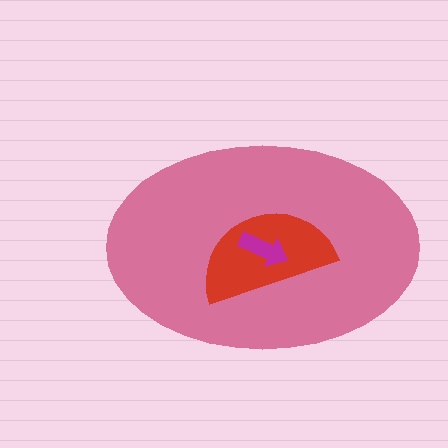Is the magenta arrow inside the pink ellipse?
Yes.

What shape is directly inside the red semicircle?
The magenta arrow.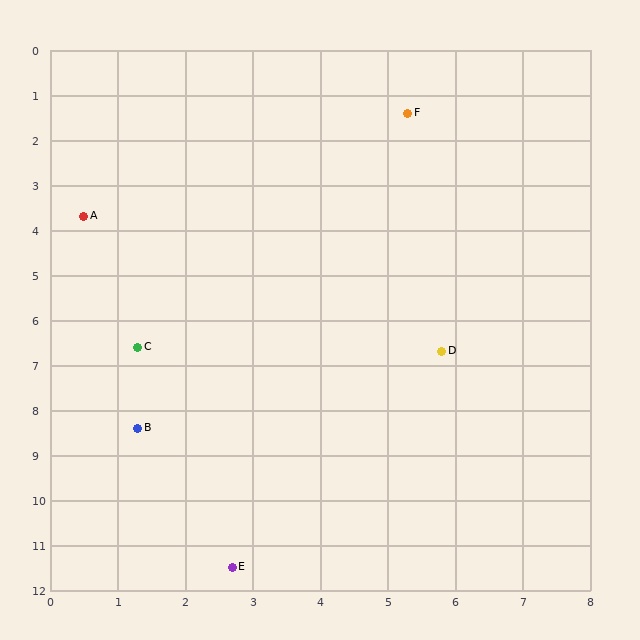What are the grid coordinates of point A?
Point A is at approximately (0.5, 3.7).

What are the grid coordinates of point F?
Point F is at approximately (5.3, 1.4).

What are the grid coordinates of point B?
Point B is at approximately (1.3, 8.4).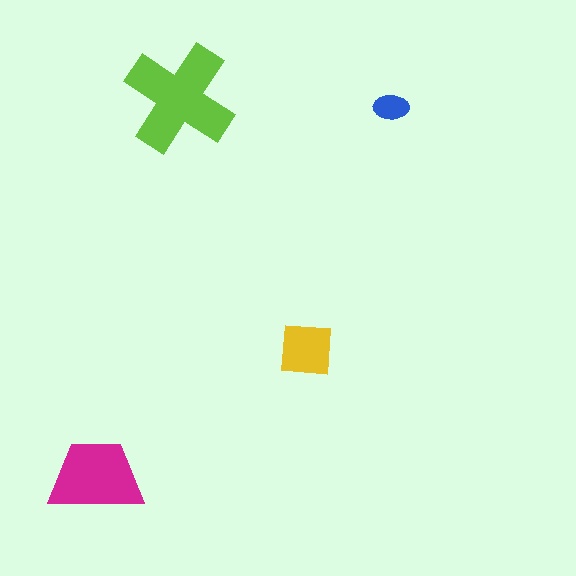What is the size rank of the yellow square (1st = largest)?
3rd.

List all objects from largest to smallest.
The lime cross, the magenta trapezoid, the yellow square, the blue ellipse.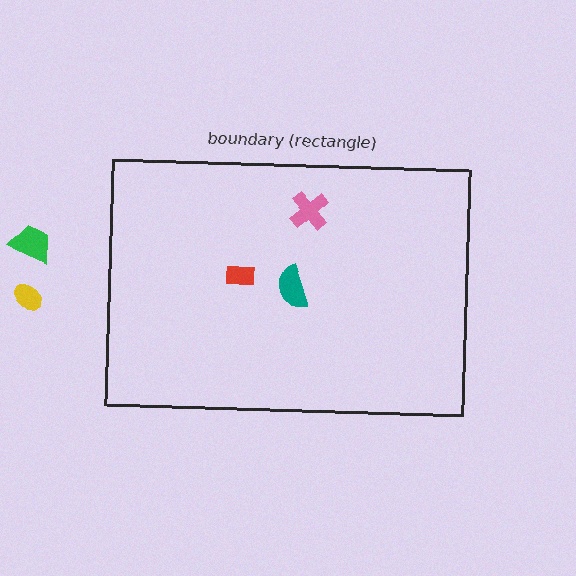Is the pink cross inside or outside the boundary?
Inside.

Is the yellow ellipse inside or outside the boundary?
Outside.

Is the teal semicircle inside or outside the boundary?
Inside.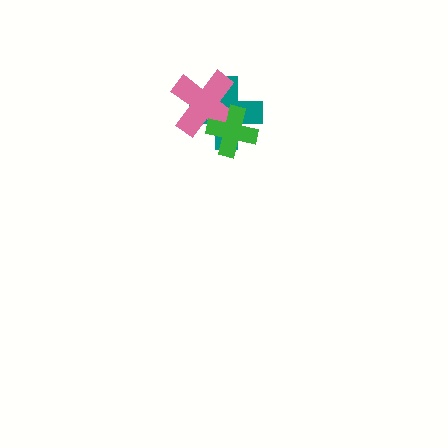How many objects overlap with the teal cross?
2 objects overlap with the teal cross.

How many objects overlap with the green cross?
2 objects overlap with the green cross.